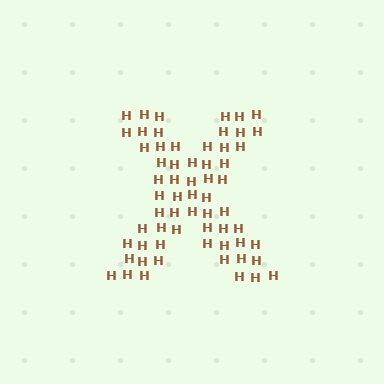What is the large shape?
The large shape is the letter X.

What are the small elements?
The small elements are letter H's.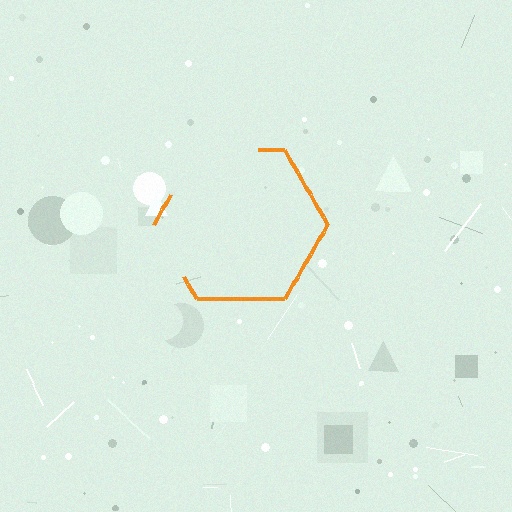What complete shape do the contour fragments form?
The contour fragments form a hexagon.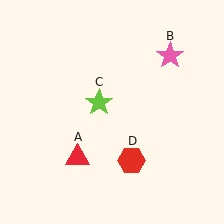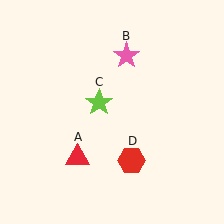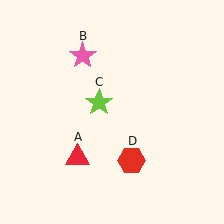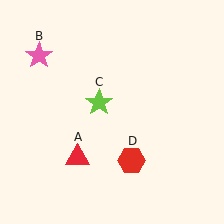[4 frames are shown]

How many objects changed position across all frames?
1 object changed position: pink star (object B).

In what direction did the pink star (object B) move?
The pink star (object B) moved left.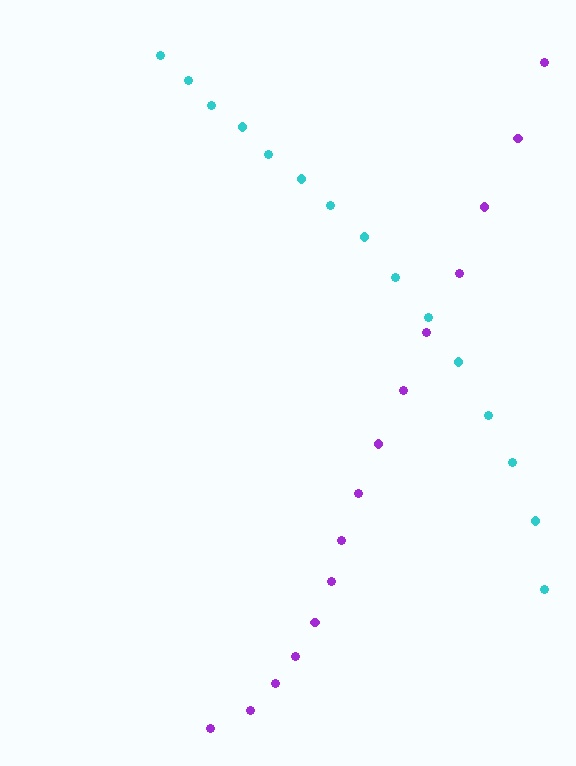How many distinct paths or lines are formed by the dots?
There are 2 distinct paths.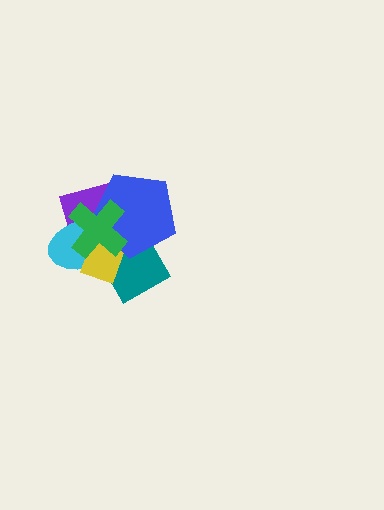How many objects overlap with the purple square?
5 objects overlap with the purple square.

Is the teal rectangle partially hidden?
Yes, it is partially covered by another shape.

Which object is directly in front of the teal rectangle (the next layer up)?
The cyan ellipse is directly in front of the teal rectangle.